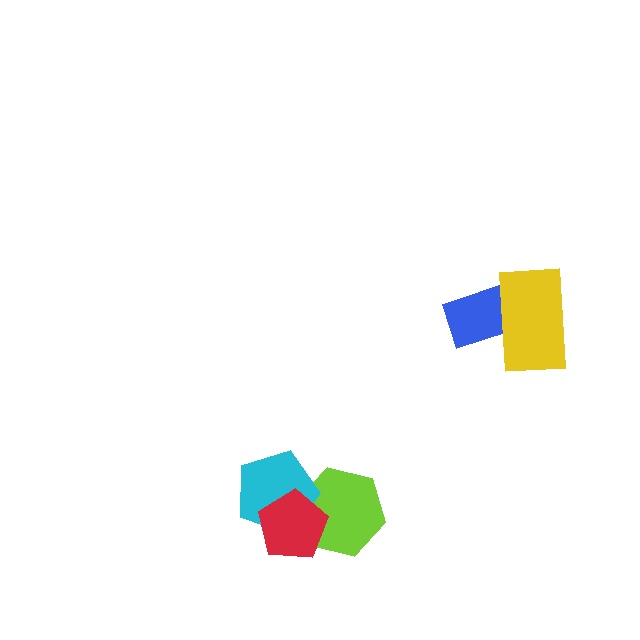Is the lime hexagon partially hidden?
Yes, it is partially covered by another shape.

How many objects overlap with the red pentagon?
2 objects overlap with the red pentagon.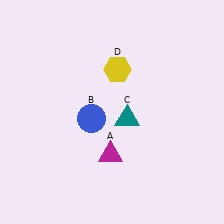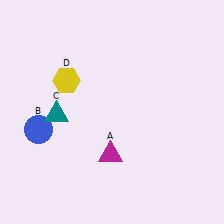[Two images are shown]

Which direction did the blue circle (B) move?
The blue circle (B) moved left.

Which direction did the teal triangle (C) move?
The teal triangle (C) moved left.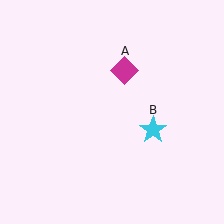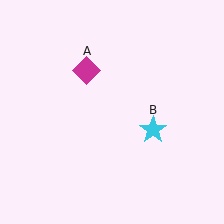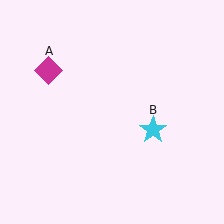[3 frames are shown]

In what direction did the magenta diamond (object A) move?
The magenta diamond (object A) moved left.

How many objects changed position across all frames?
1 object changed position: magenta diamond (object A).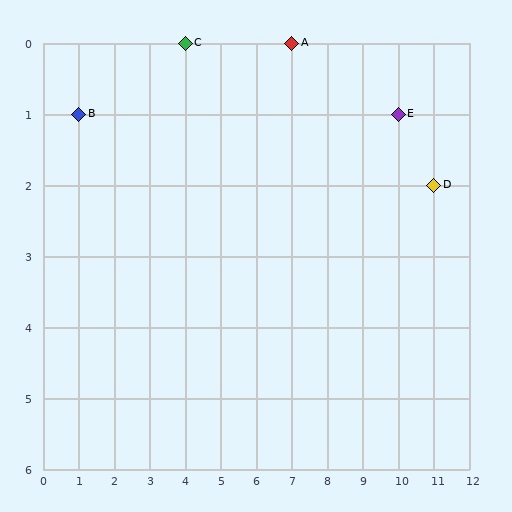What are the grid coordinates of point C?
Point C is at grid coordinates (4, 0).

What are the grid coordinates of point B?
Point B is at grid coordinates (1, 1).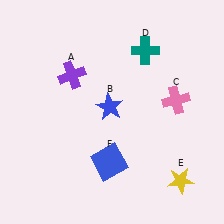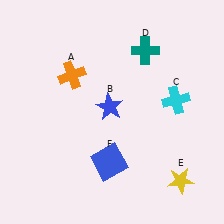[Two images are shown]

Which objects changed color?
A changed from purple to orange. C changed from pink to cyan.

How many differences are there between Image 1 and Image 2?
There are 2 differences between the two images.